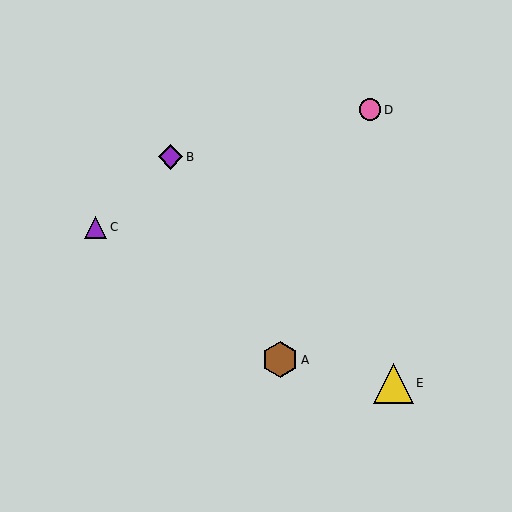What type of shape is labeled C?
Shape C is a purple triangle.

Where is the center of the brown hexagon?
The center of the brown hexagon is at (280, 360).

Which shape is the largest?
The yellow triangle (labeled E) is the largest.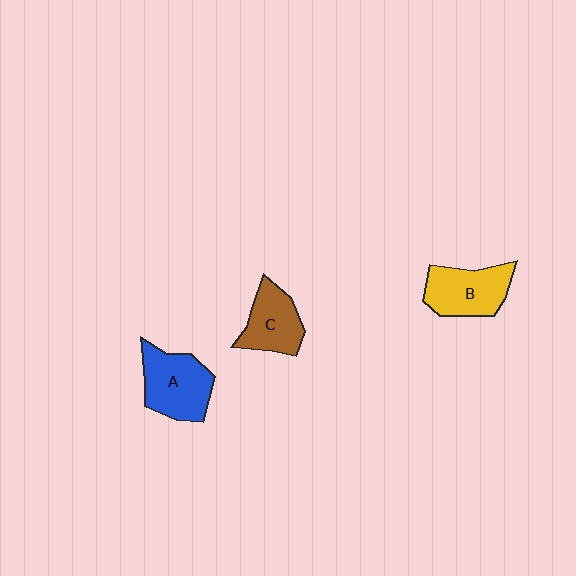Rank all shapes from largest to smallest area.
From largest to smallest: A (blue), B (yellow), C (brown).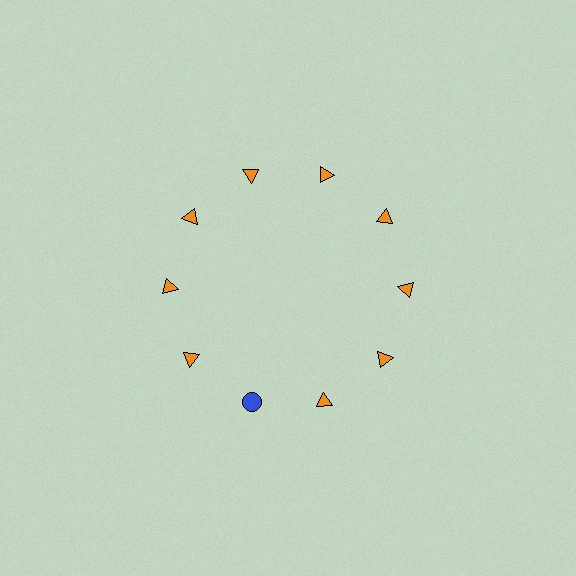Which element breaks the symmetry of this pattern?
The blue circle at roughly the 7 o'clock position breaks the symmetry. All other shapes are orange triangles.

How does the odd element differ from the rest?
It differs in both color (blue instead of orange) and shape (circle instead of triangle).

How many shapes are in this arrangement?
There are 10 shapes arranged in a ring pattern.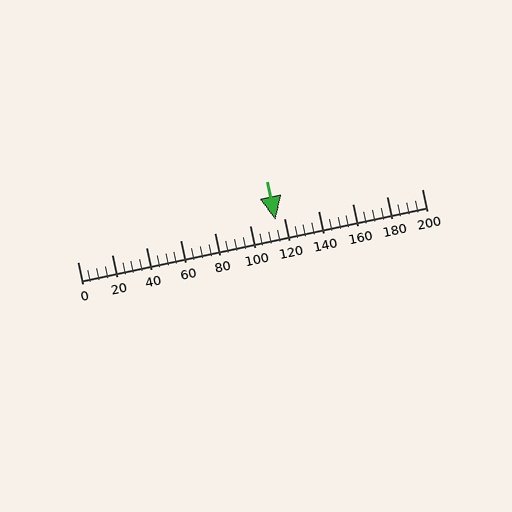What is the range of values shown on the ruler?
The ruler shows values from 0 to 200.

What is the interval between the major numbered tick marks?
The major tick marks are spaced 20 units apart.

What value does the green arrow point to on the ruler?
The green arrow points to approximately 115.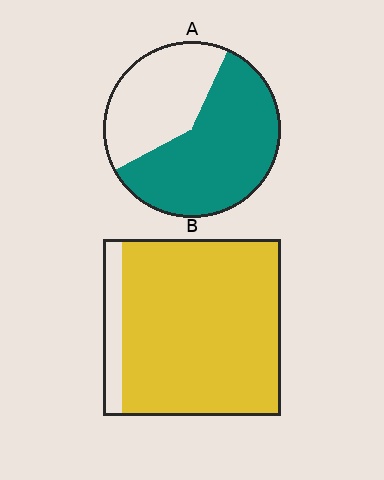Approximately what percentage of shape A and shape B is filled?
A is approximately 60% and B is approximately 90%.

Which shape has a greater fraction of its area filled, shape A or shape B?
Shape B.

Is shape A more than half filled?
Yes.